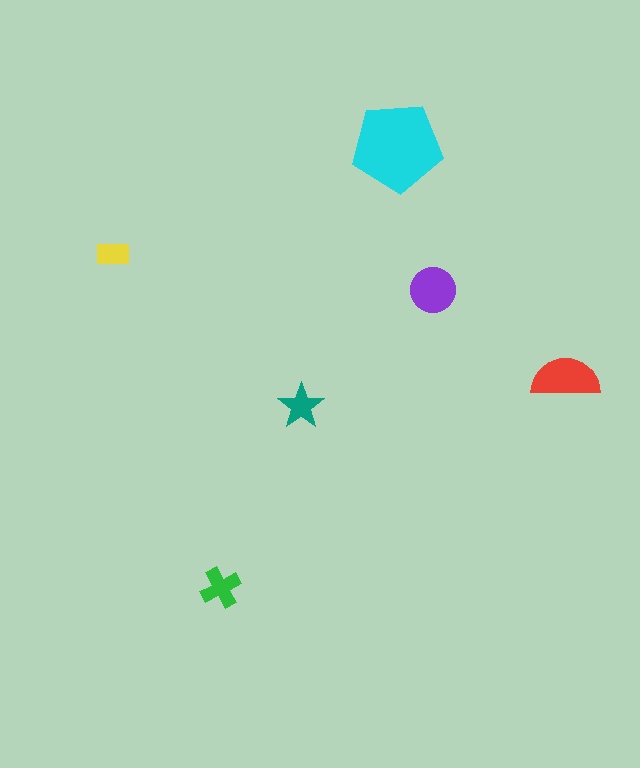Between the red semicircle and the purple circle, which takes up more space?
The red semicircle.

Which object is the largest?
The cyan pentagon.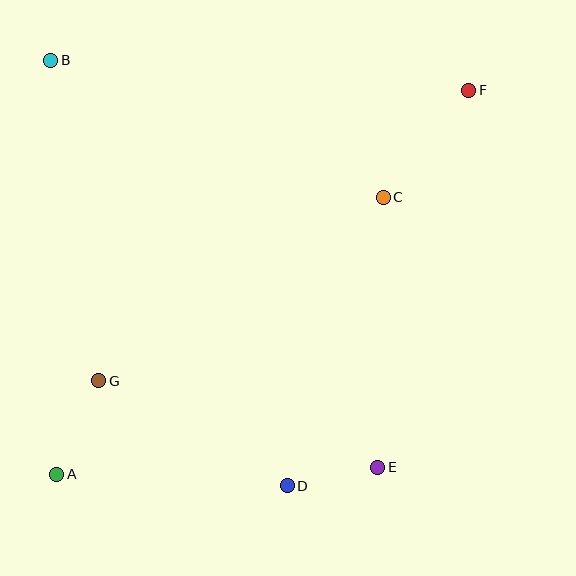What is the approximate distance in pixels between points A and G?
The distance between A and G is approximately 102 pixels.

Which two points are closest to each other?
Points D and E are closest to each other.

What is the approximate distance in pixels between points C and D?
The distance between C and D is approximately 304 pixels.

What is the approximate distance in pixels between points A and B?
The distance between A and B is approximately 414 pixels.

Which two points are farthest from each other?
Points A and F are farthest from each other.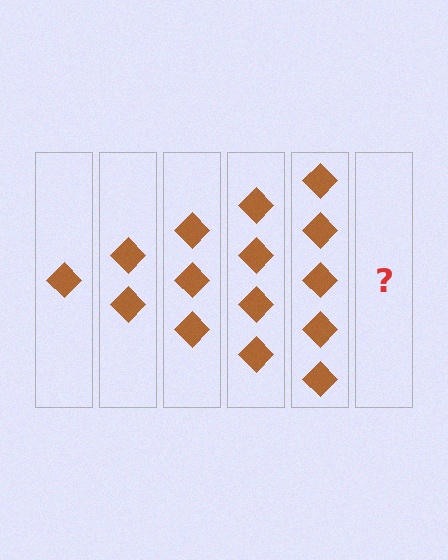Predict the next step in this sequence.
The next step is 6 diamonds.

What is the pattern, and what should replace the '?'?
The pattern is that each step adds one more diamond. The '?' should be 6 diamonds.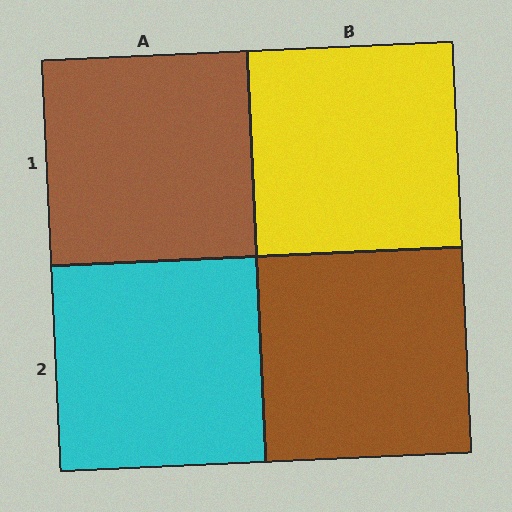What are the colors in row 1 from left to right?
Brown, yellow.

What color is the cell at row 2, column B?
Brown.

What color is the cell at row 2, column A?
Cyan.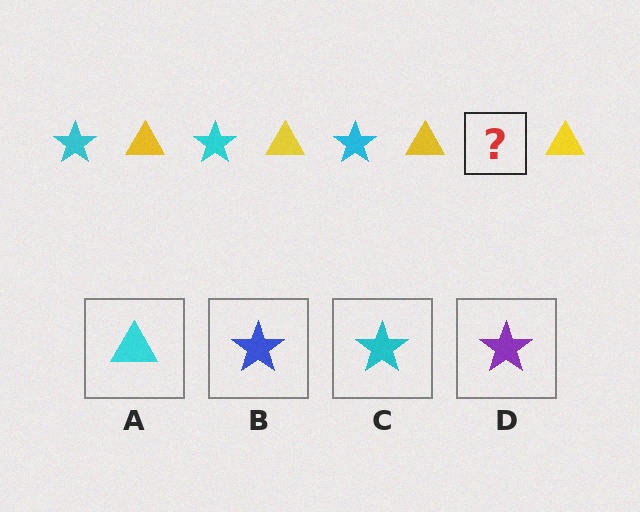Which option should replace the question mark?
Option C.